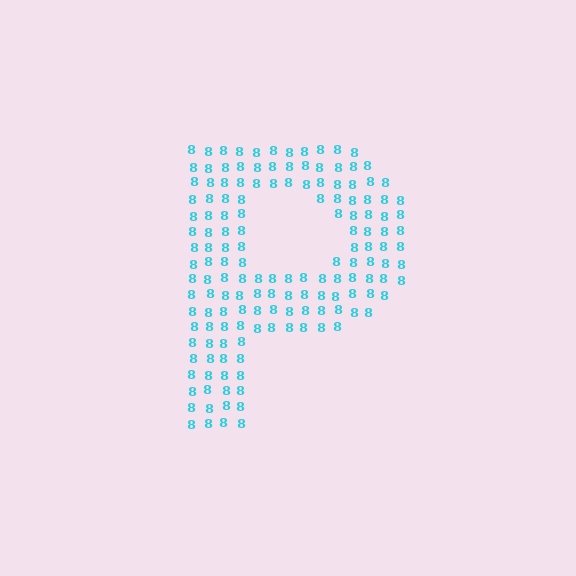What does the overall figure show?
The overall figure shows the letter P.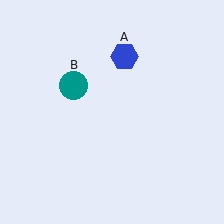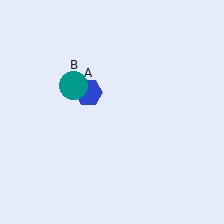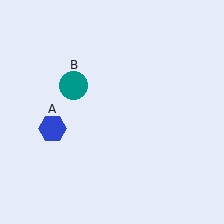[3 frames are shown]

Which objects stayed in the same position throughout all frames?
Teal circle (object B) remained stationary.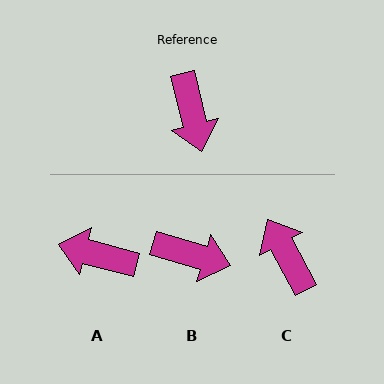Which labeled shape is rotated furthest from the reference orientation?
C, about 165 degrees away.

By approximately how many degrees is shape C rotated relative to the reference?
Approximately 165 degrees clockwise.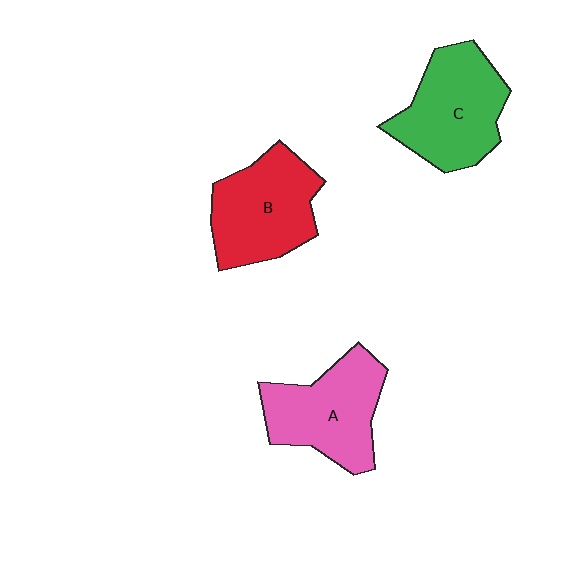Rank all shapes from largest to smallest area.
From largest to smallest: C (green), B (red), A (pink).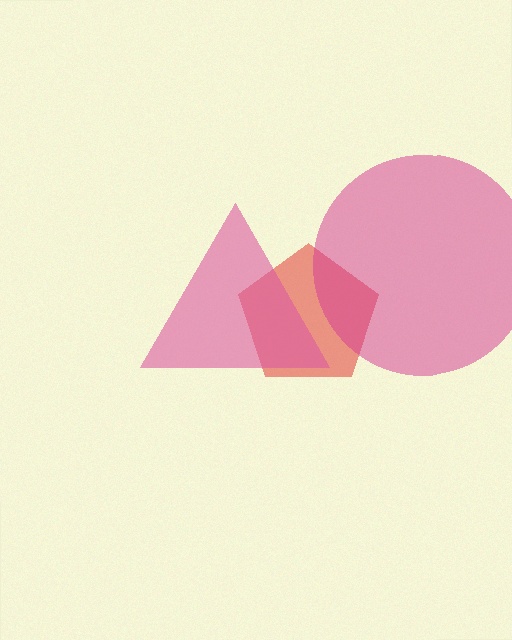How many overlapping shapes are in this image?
There are 3 overlapping shapes in the image.